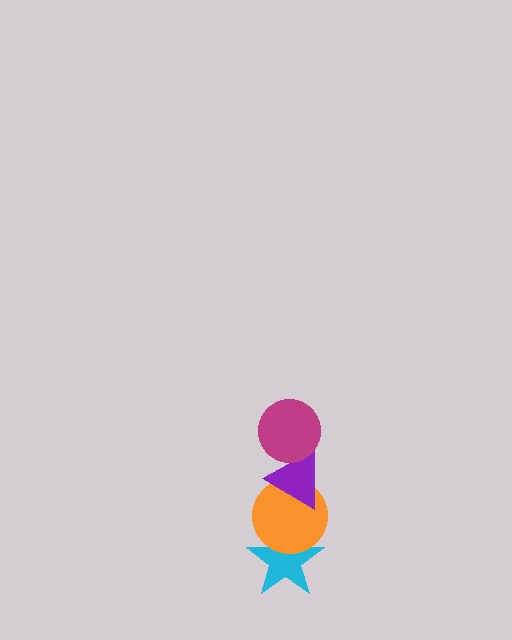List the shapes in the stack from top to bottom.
From top to bottom: the magenta circle, the purple triangle, the orange circle, the cyan star.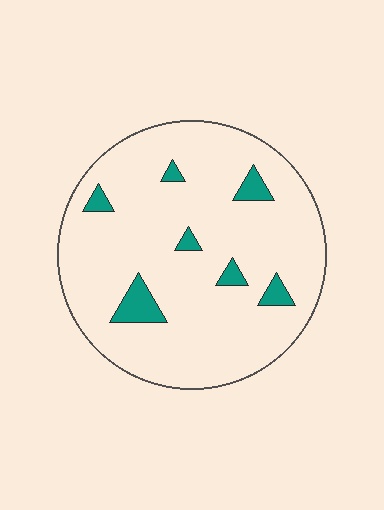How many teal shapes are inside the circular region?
7.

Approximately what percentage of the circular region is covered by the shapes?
Approximately 10%.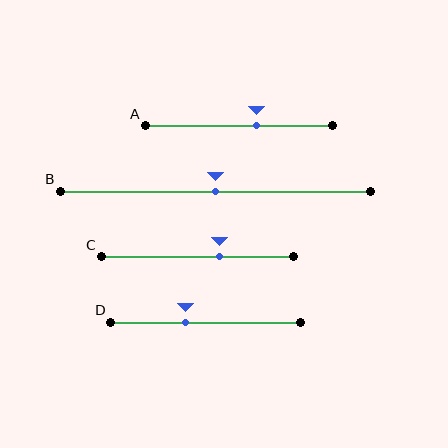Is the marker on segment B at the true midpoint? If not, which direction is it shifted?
Yes, the marker on segment B is at the true midpoint.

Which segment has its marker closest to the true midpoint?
Segment B has its marker closest to the true midpoint.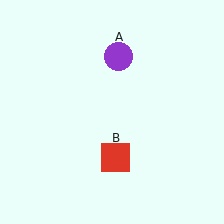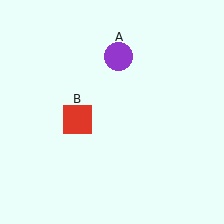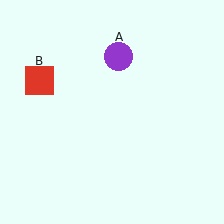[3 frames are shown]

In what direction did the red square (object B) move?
The red square (object B) moved up and to the left.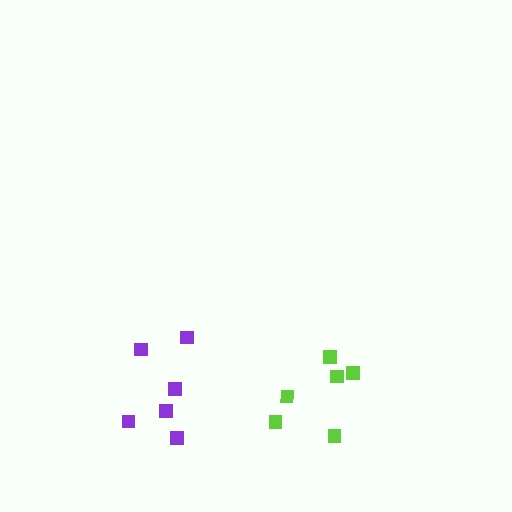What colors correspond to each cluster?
The clusters are colored: lime, purple.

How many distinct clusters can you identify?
There are 2 distinct clusters.